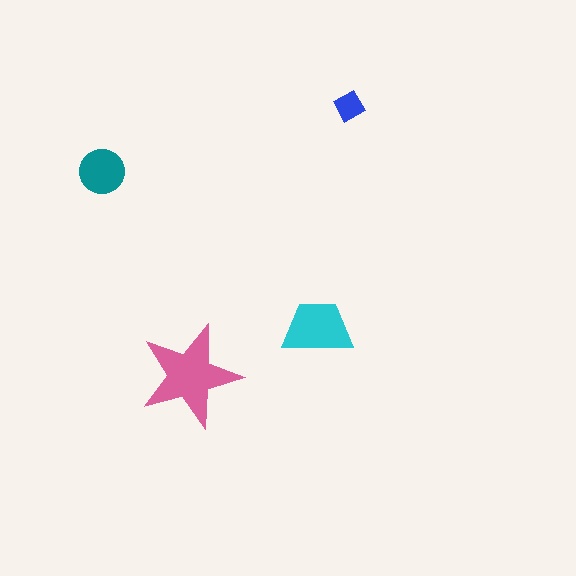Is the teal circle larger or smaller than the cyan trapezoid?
Smaller.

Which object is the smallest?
The blue diamond.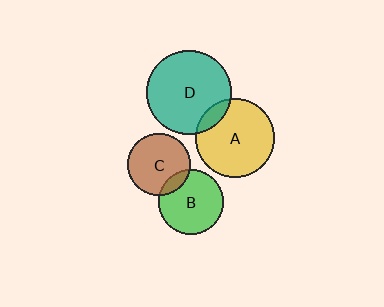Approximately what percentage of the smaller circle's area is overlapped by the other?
Approximately 15%.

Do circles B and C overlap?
Yes.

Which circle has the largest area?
Circle D (teal).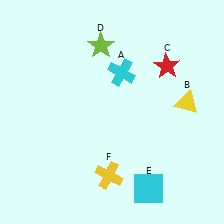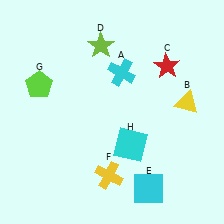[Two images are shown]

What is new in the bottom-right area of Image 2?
A cyan square (H) was added in the bottom-right area of Image 2.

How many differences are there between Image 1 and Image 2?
There are 2 differences between the two images.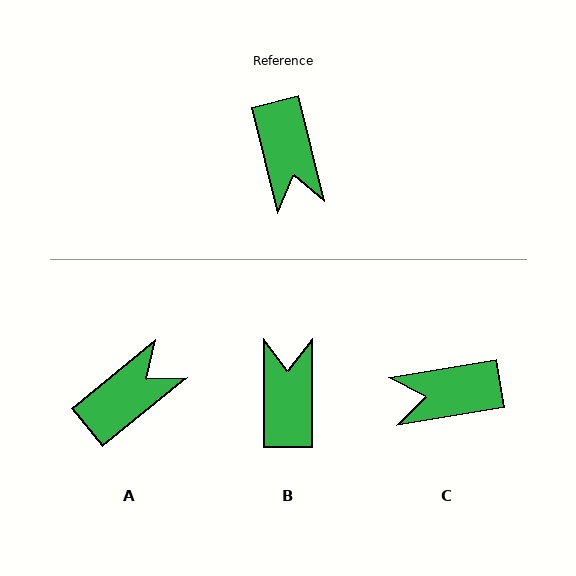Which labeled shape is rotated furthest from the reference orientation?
B, about 166 degrees away.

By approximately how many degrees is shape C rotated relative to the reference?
Approximately 94 degrees clockwise.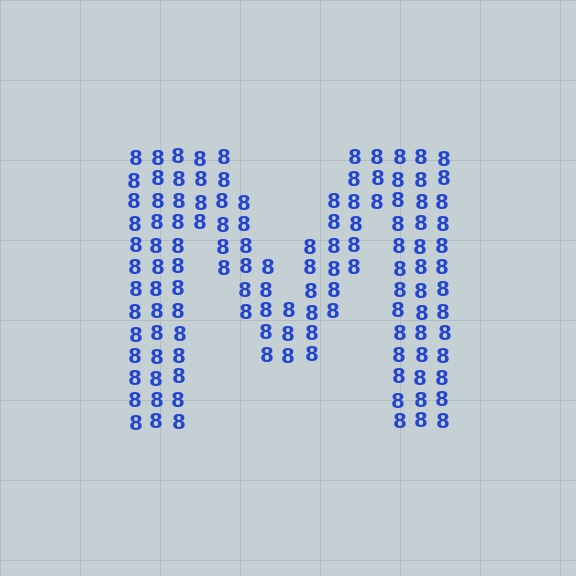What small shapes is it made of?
It is made of small digit 8's.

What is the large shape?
The large shape is the letter M.